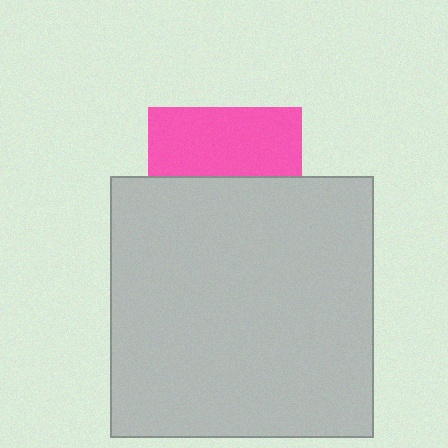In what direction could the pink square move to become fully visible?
The pink square could move up. That would shift it out from behind the light gray rectangle entirely.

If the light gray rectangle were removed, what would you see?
You would see the complete pink square.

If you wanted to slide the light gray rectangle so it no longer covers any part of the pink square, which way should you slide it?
Slide it down — that is the most direct way to separate the two shapes.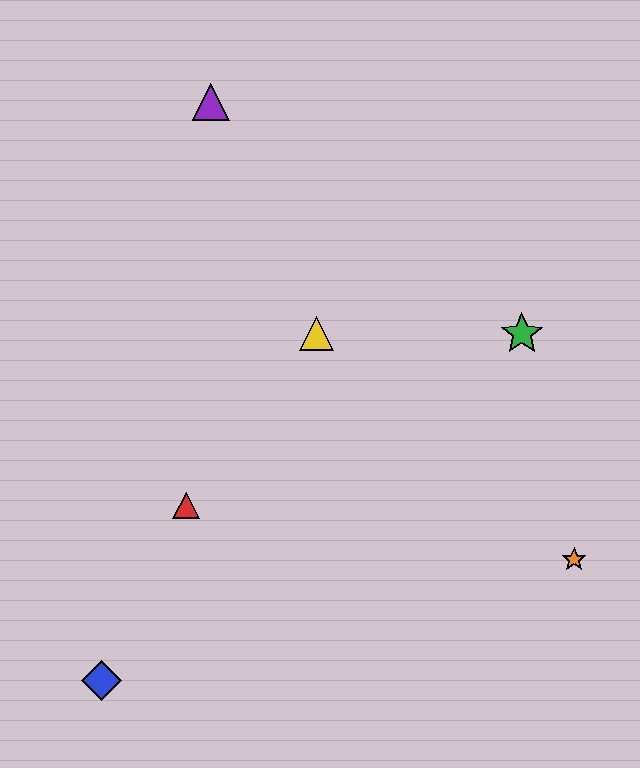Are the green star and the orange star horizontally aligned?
No, the green star is at y≈334 and the orange star is at y≈560.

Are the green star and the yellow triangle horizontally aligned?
Yes, both are at y≈334.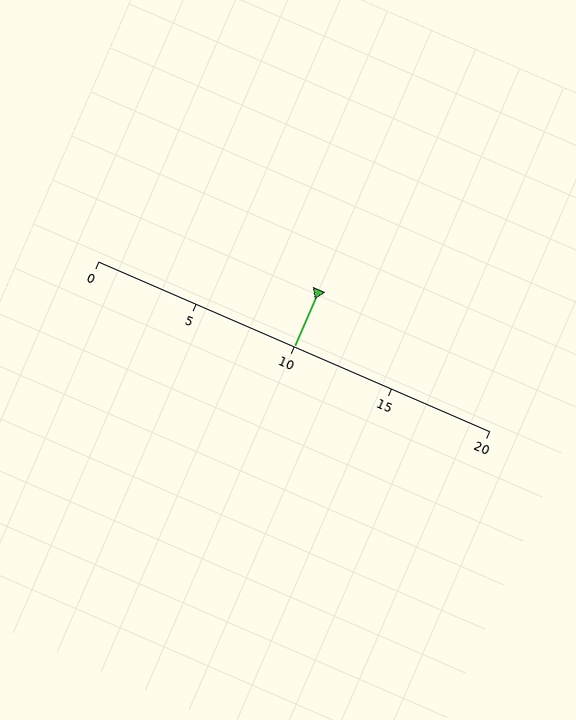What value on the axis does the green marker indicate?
The marker indicates approximately 10.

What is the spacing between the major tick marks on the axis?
The major ticks are spaced 5 apart.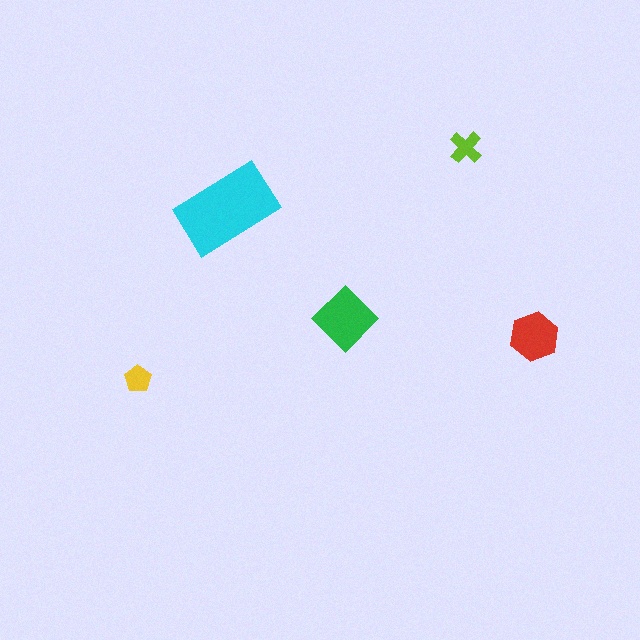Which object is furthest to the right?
The red hexagon is rightmost.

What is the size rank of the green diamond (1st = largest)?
2nd.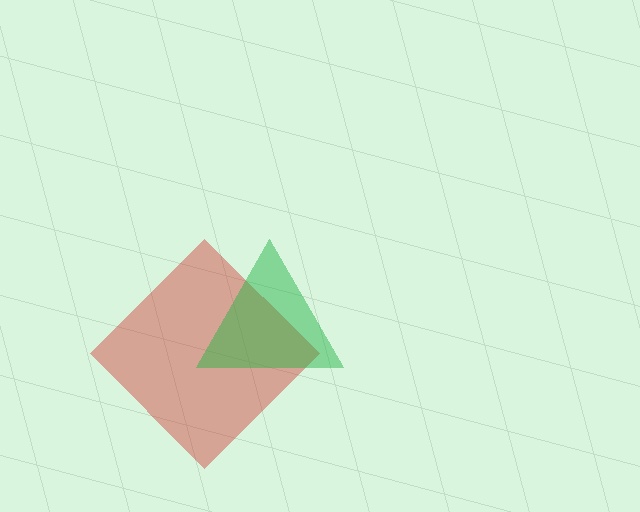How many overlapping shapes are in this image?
There are 2 overlapping shapes in the image.